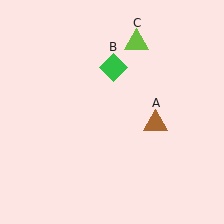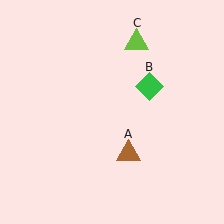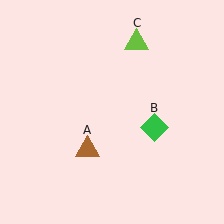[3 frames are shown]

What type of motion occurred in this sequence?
The brown triangle (object A), green diamond (object B) rotated clockwise around the center of the scene.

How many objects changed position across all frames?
2 objects changed position: brown triangle (object A), green diamond (object B).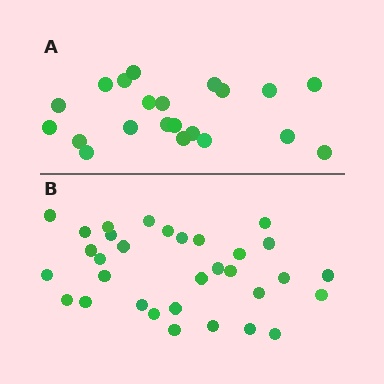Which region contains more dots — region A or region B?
Region B (the bottom region) has more dots.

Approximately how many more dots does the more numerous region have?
Region B has roughly 12 or so more dots than region A.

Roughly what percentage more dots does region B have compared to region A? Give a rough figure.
About 50% more.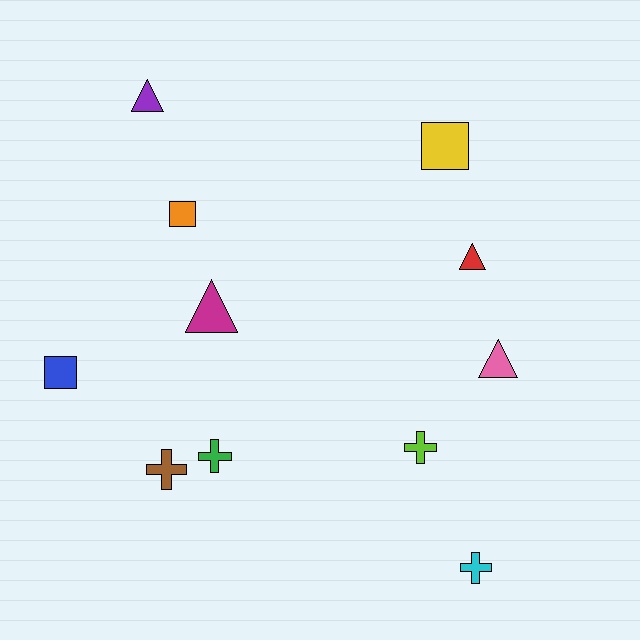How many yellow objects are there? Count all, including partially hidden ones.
There is 1 yellow object.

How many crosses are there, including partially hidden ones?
There are 4 crosses.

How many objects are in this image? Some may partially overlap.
There are 11 objects.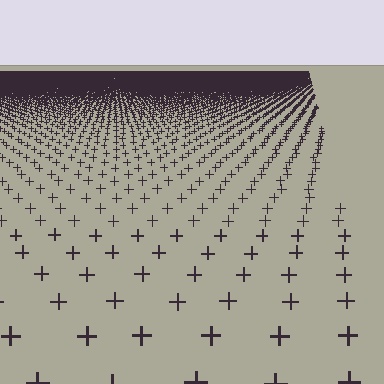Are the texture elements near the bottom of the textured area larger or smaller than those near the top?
Larger. Near the bottom, elements are closer to the viewer and appear at a bigger on-screen size.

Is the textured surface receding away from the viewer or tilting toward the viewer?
The surface is receding away from the viewer. Texture elements get smaller and denser toward the top.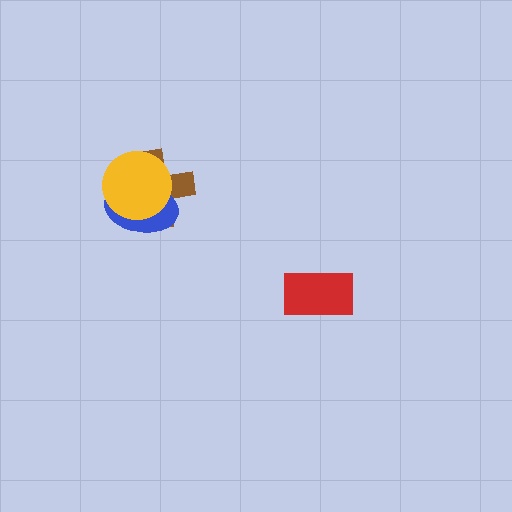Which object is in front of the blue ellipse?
The yellow circle is in front of the blue ellipse.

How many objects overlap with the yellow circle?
2 objects overlap with the yellow circle.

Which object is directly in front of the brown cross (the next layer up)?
The blue ellipse is directly in front of the brown cross.